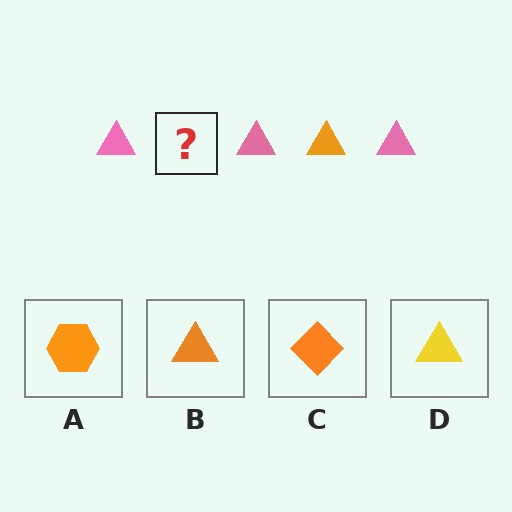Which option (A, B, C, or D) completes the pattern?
B.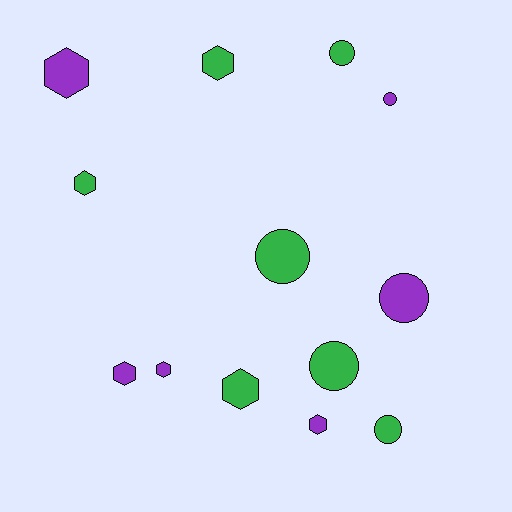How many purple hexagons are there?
There are 4 purple hexagons.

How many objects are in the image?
There are 13 objects.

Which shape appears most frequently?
Hexagon, with 7 objects.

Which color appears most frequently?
Green, with 7 objects.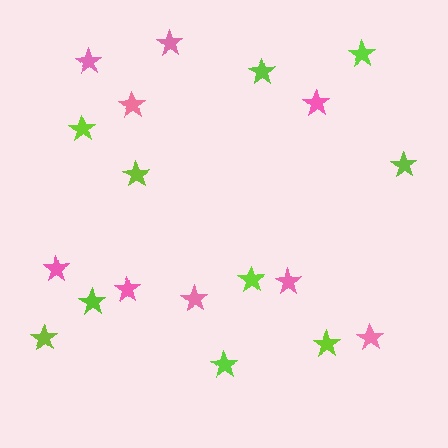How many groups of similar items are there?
There are 2 groups: one group of pink stars (9) and one group of lime stars (10).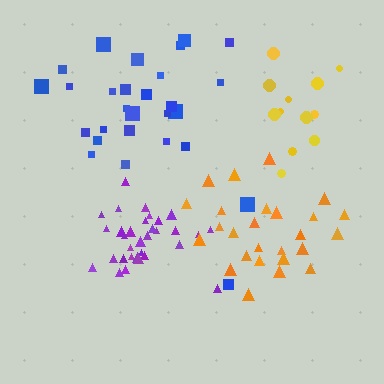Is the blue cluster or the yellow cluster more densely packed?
Yellow.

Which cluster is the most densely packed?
Purple.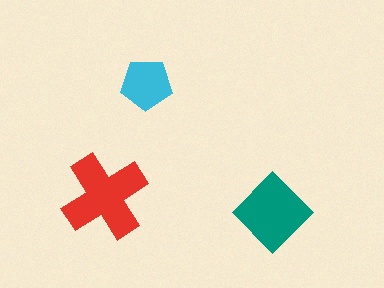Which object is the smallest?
The cyan pentagon.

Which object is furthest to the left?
The red cross is leftmost.